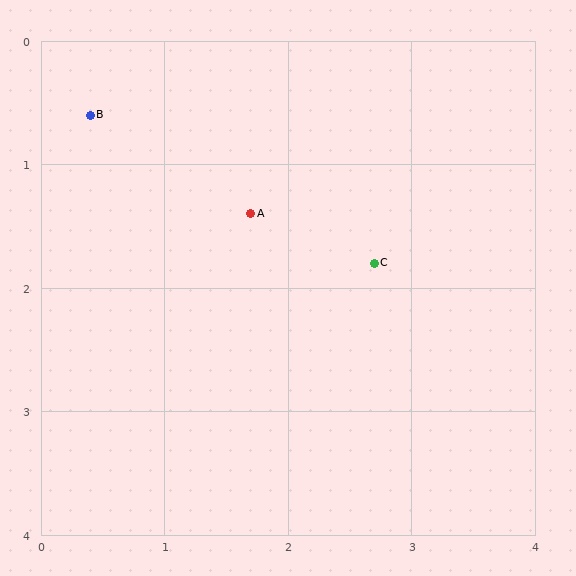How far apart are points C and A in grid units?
Points C and A are about 1.1 grid units apart.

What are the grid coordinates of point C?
Point C is at approximately (2.7, 1.8).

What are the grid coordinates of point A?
Point A is at approximately (1.7, 1.4).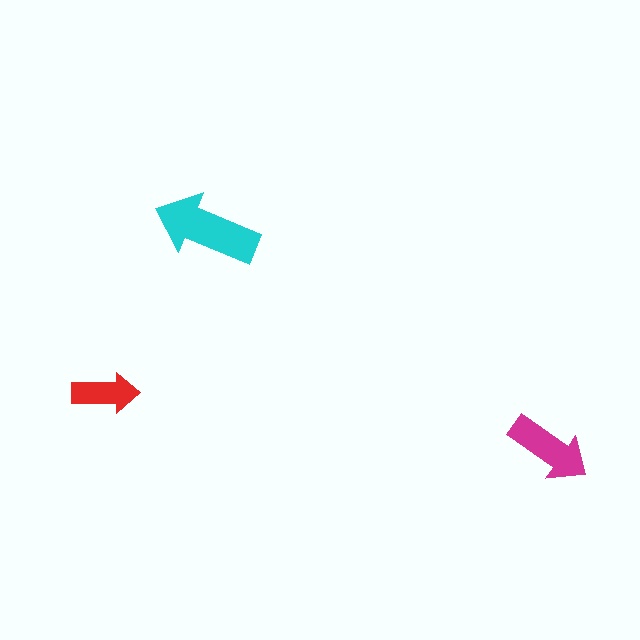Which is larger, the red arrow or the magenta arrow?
The magenta one.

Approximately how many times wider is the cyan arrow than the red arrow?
About 1.5 times wider.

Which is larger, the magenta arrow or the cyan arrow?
The cyan one.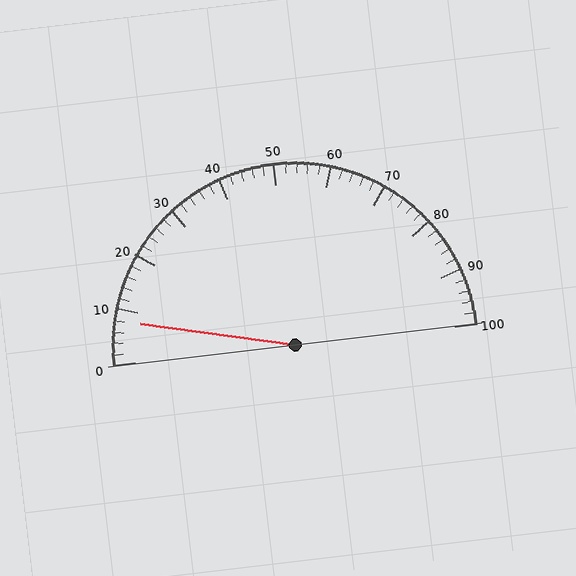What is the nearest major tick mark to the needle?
The nearest major tick mark is 10.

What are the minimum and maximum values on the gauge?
The gauge ranges from 0 to 100.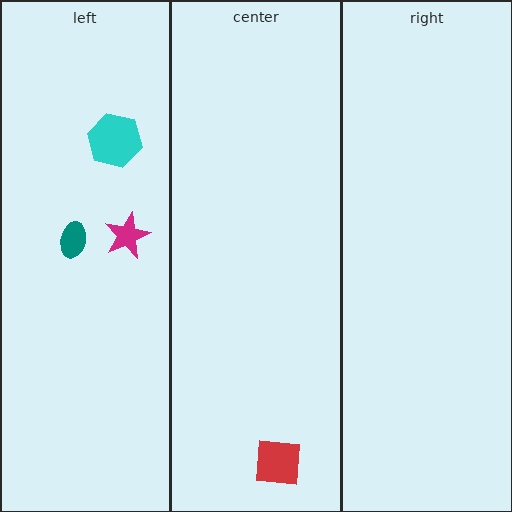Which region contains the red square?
The center region.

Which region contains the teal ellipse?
The left region.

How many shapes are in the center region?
1.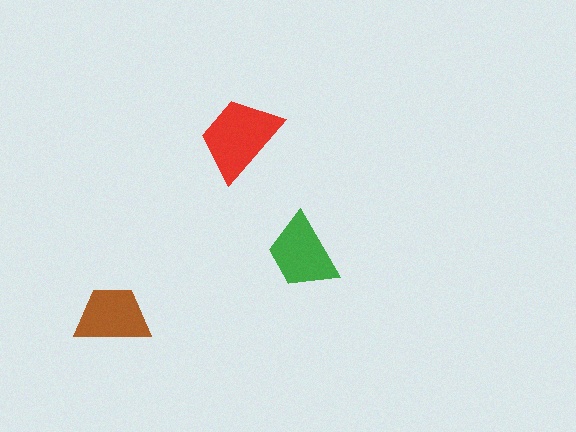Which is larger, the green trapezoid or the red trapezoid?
The red one.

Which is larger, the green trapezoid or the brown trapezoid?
The green one.